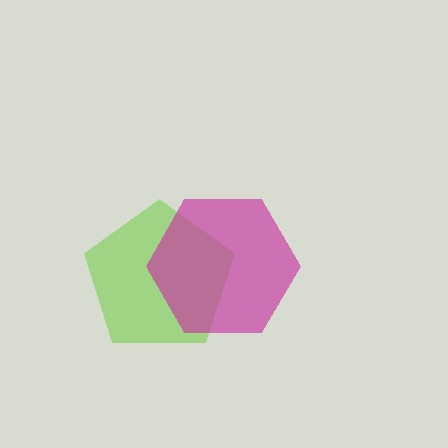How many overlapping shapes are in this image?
There are 2 overlapping shapes in the image.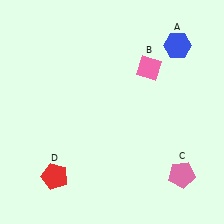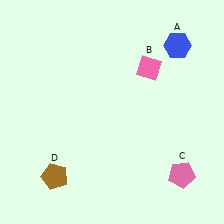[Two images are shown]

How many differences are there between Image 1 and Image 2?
There is 1 difference between the two images.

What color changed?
The pentagon (D) changed from red in Image 1 to brown in Image 2.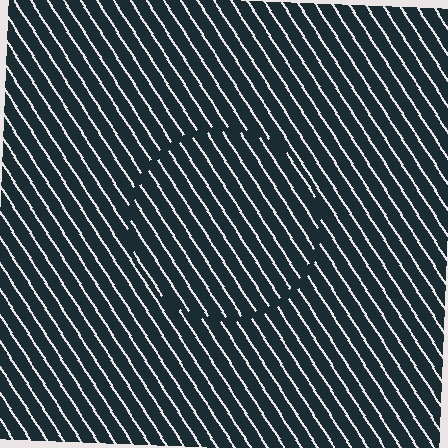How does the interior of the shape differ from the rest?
The interior of the shape contains the same grating, shifted by half a period — the contour is defined by the phase discontinuity where line-ends from the inner and outer gratings abut.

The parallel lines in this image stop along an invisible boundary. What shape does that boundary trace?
An illusory circle. The interior of the shape contains the same grating, shifted by half a period — the contour is defined by the phase discontinuity where line-ends from the inner and outer gratings abut.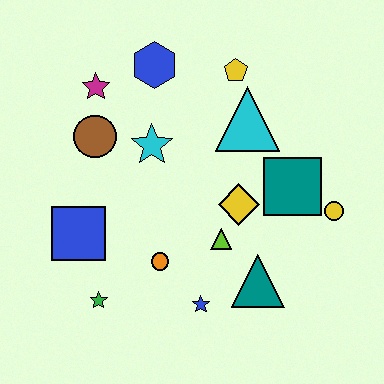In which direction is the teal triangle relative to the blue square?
The teal triangle is to the right of the blue square.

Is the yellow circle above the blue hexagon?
No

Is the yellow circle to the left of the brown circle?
No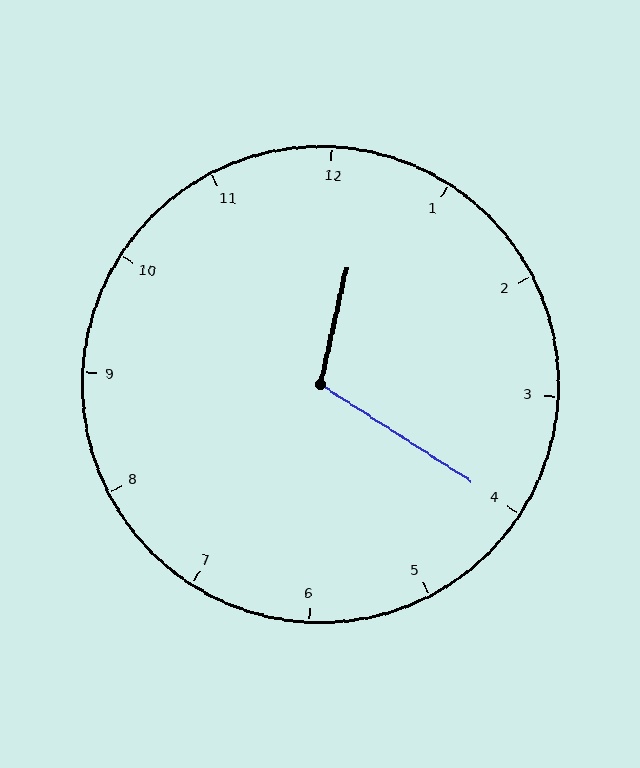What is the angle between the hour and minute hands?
Approximately 110 degrees.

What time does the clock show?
12:20.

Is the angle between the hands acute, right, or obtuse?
It is obtuse.